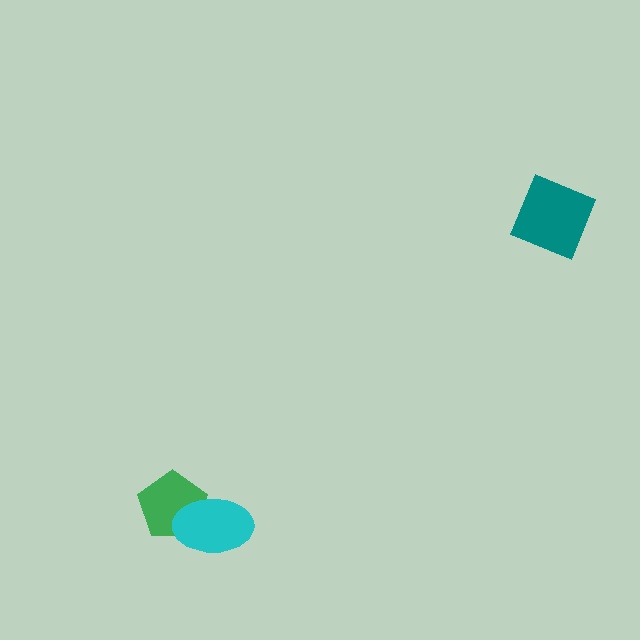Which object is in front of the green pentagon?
The cyan ellipse is in front of the green pentagon.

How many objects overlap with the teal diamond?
0 objects overlap with the teal diamond.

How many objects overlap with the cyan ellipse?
1 object overlaps with the cyan ellipse.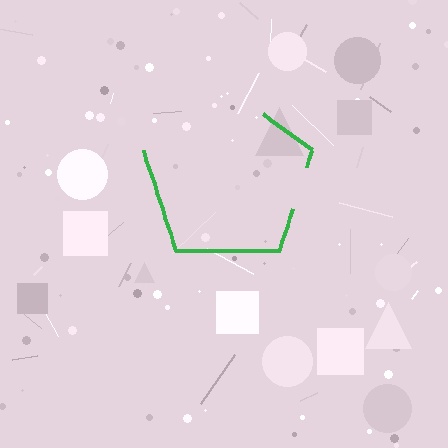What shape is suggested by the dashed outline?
The dashed outline suggests a pentagon.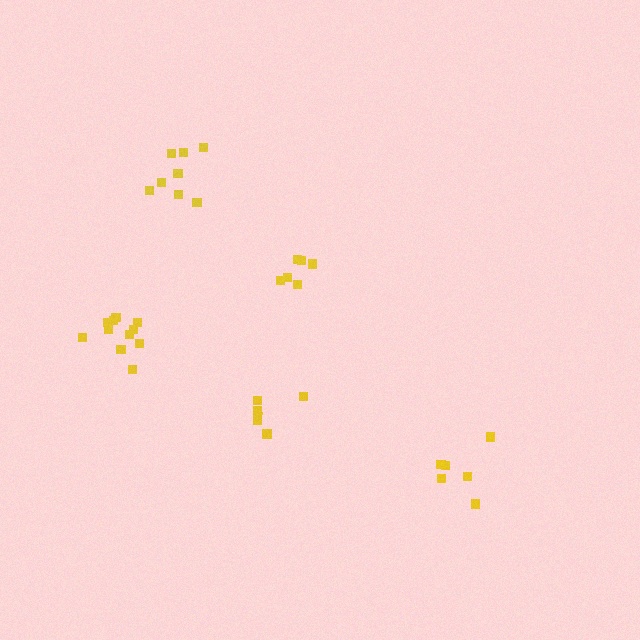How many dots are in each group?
Group 1: 6 dots, Group 2: 6 dots, Group 3: 11 dots, Group 4: 6 dots, Group 5: 8 dots (37 total).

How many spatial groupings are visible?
There are 5 spatial groupings.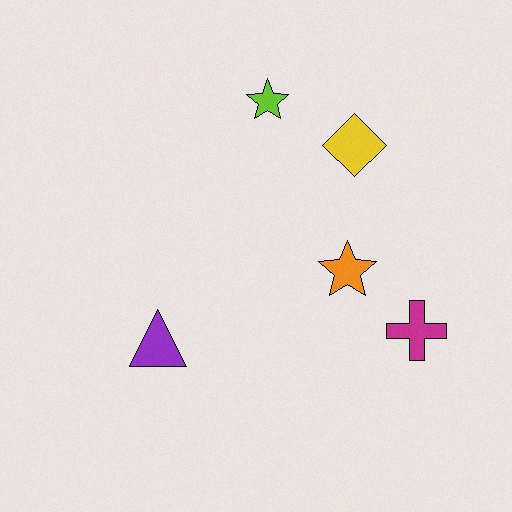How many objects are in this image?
There are 5 objects.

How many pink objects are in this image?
There are no pink objects.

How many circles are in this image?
There are no circles.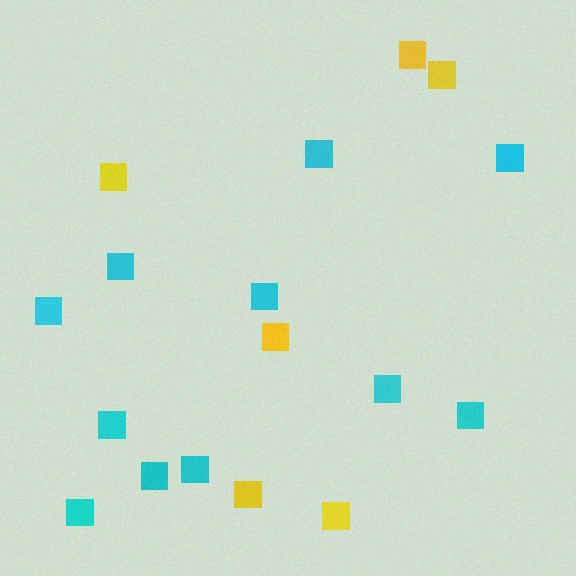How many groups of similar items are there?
There are 2 groups: one group of yellow squares (6) and one group of cyan squares (11).